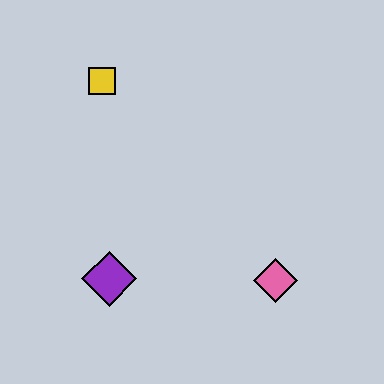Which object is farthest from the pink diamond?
The yellow square is farthest from the pink diamond.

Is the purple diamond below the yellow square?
Yes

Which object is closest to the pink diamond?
The purple diamond is closest to the pink diamond.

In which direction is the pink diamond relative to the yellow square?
The pink diamond is below the yellow square.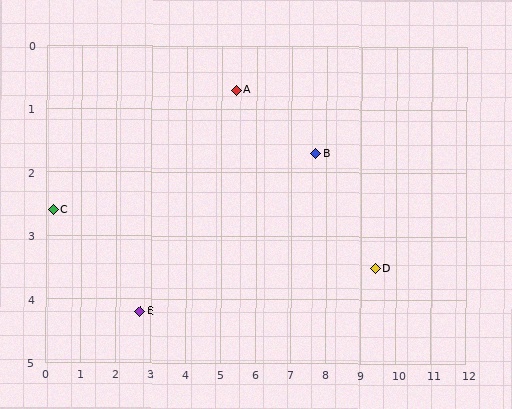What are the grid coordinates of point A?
Point A is at approximately (5.4, 0.7).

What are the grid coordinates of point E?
Point E is at approximately (2.7, 4.2).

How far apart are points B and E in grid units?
Points B and E are about 5.6 grid units apart.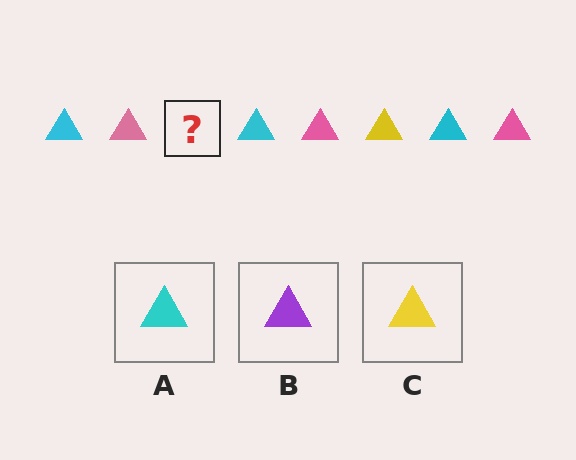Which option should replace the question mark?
Option C.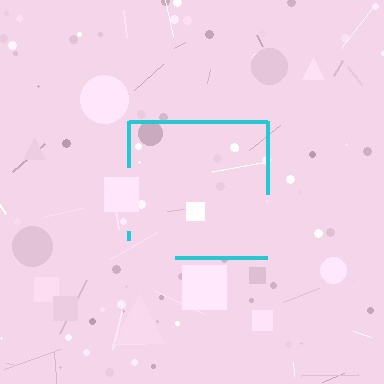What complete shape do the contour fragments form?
The contour fragments form a square.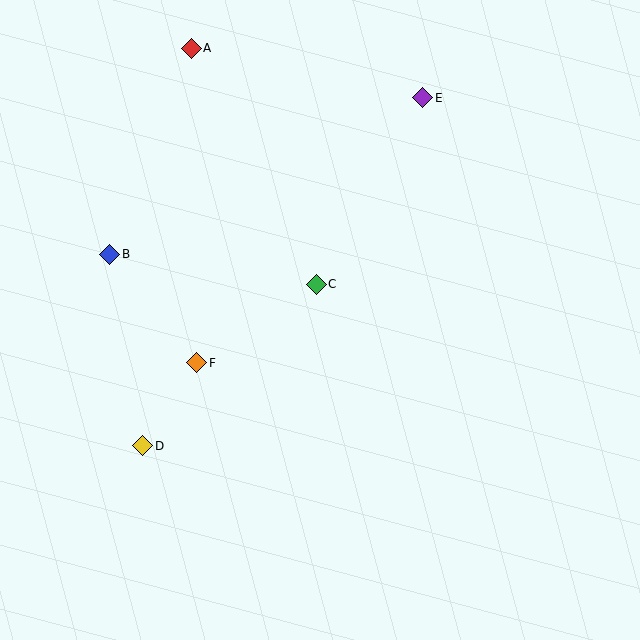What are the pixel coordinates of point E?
Point E is at (423, 98).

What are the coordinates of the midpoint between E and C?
The midpoint between E and C is at (369, 191).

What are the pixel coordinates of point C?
Point C is at (316, 284).